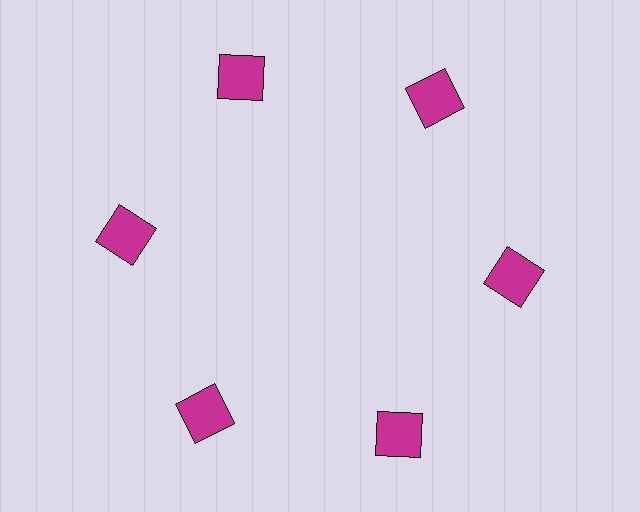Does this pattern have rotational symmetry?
Yes, this pattern has 6-fold rotational symmetry. It looks the same after rotating 60 degrees around the center.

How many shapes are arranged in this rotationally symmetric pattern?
There are 6 shapes, arranged in 6 groups of 1.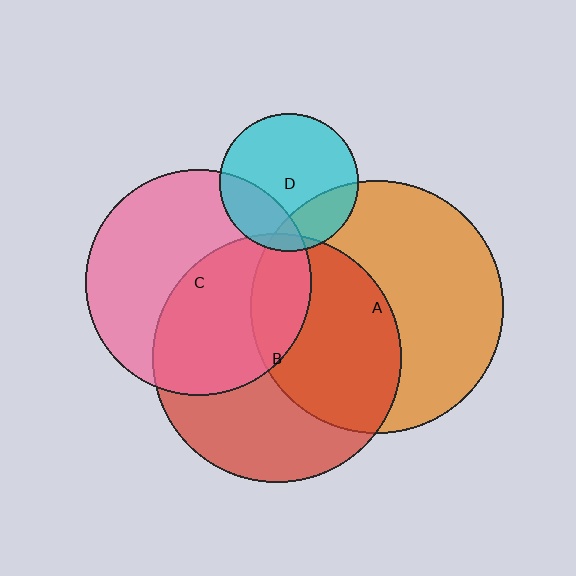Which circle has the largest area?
Circle A (orange).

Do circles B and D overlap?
Yes.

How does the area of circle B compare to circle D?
Approximately 3.2 times.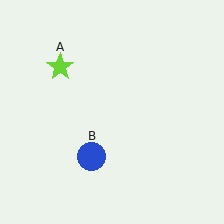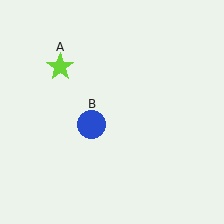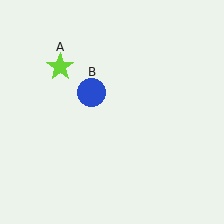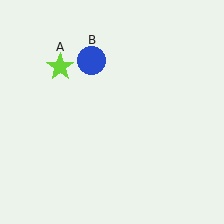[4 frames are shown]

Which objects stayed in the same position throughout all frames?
Lime star (object A) remained stationary.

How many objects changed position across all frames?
1 object changed position: blue circle (object B).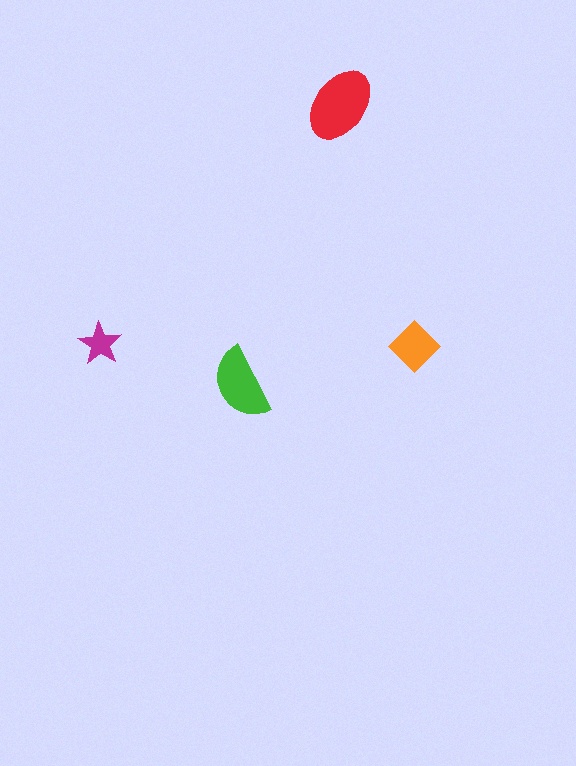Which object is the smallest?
The magenta star.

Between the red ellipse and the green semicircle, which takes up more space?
The red ellipse.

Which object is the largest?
The red ellipse.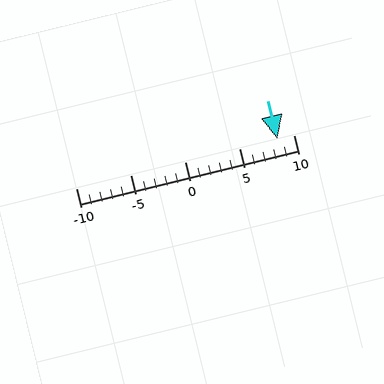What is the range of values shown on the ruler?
The ruler shows values from -10 to 10.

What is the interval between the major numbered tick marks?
The major tick marks are spaced 5 units apart.